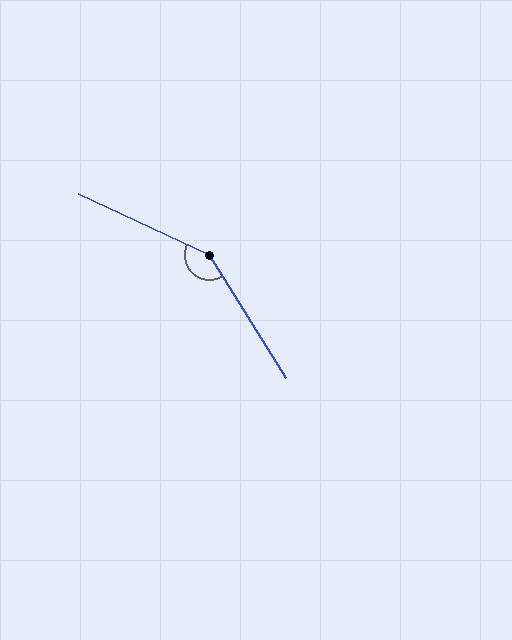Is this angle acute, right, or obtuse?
It is obtuse.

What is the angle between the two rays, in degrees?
Approximately 146 degrees.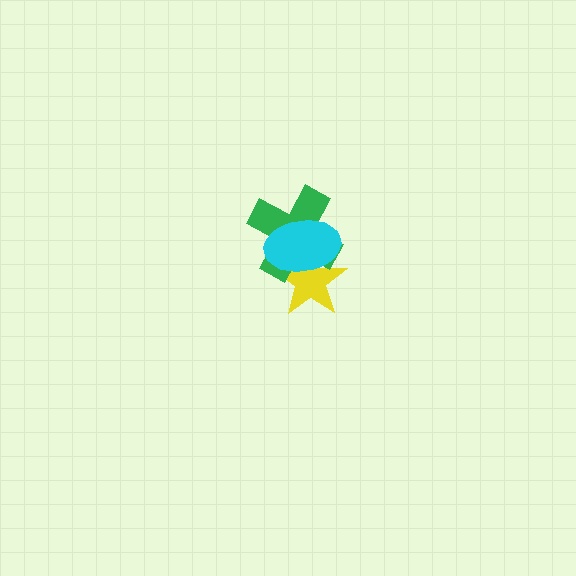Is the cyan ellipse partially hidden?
No, no other shape covers it.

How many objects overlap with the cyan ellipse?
2 objects overlap with the cyan ellipse.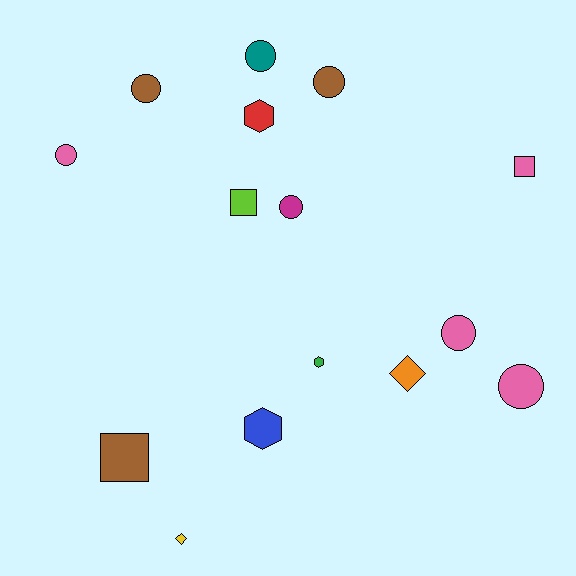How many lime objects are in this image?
There is 1 lime object.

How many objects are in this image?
There are 15 objects.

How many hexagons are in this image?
There are 3 hexagons.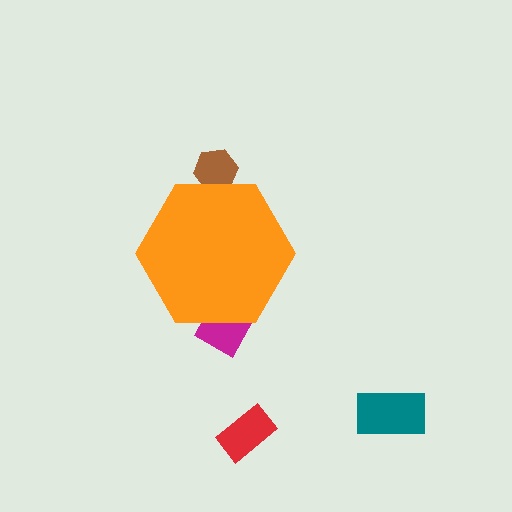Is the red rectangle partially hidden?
No, the red rectangle is fully visible.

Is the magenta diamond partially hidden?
Yes, the magenta diamond is partially hidden behind the orange hexagon.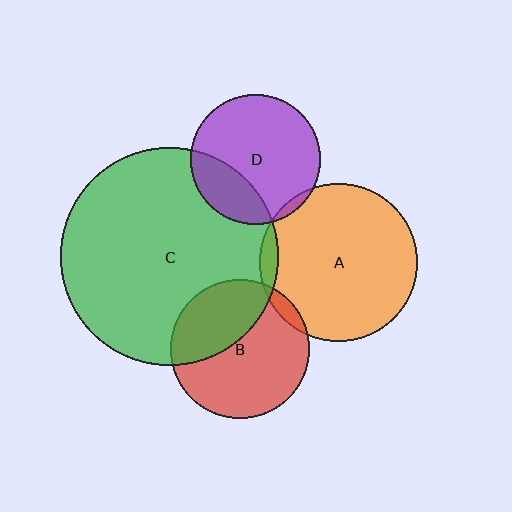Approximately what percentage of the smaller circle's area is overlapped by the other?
Approximately 35%.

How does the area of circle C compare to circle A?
Approximately 1.9 times.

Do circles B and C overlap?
Yes.